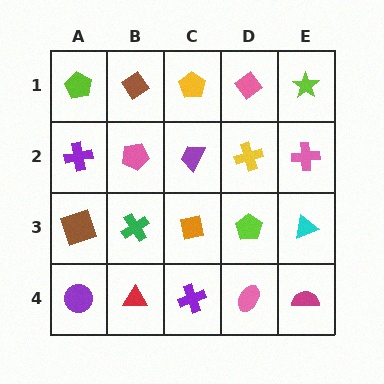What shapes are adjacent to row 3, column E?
A pink cross (row 2, column E), a magenta semicircle (row 4, column E), a lime pentagon (row 3, column D).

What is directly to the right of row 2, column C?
A yellow cross.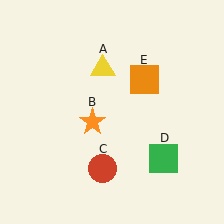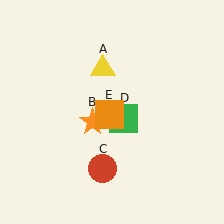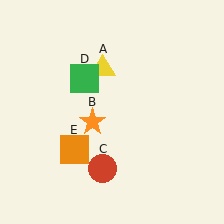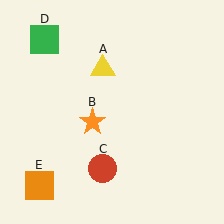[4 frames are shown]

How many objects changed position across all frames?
2 objects changed position: green square (object D), orange square (object E).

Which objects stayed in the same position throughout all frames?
Yellow triangle (object A) and orange star (object B) and red circle (object C) remained stationary.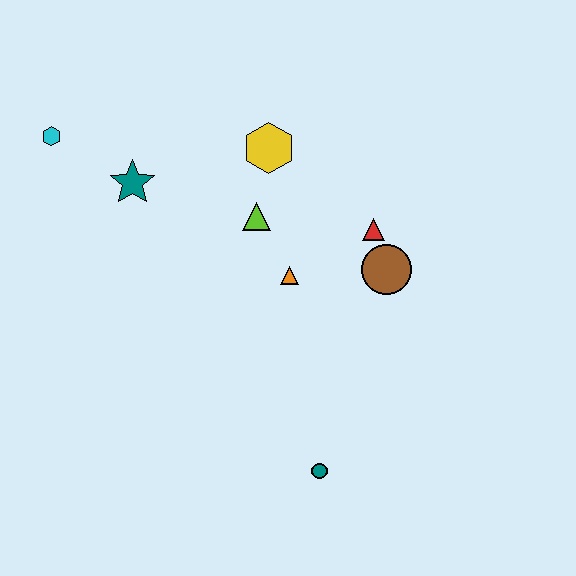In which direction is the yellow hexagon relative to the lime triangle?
The yellow hexagon is above the lime triangle.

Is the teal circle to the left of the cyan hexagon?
No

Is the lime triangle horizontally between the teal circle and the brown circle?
No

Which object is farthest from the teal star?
The teal circle is farthest from the teal star.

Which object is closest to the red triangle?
The brown circle is closest to the red triangle.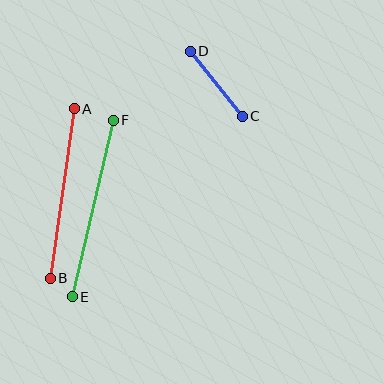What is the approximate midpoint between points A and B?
The midpoint is at approximately (62, 193) pixels.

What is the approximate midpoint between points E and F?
The midpoint is at approximately (93, 209) pixels.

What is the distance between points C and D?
The distance is approximately 83 pixels.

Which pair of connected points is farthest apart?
Points E and F are farthest apart.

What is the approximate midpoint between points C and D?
The midpoint is at approximately (216, 84) pixels.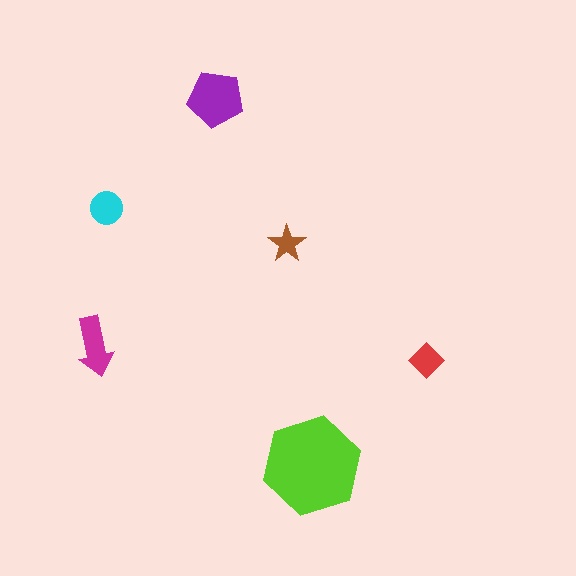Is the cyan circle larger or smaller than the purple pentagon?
Smaller.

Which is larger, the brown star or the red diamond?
The red diamond.